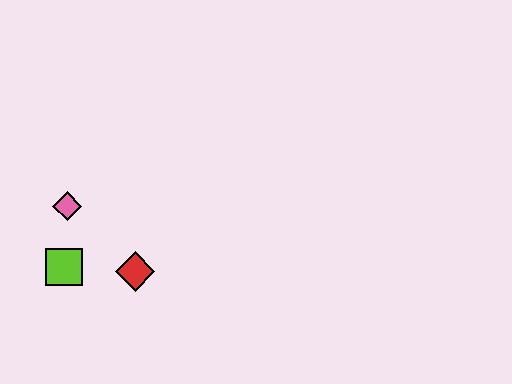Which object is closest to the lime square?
The pink diamond is closest to the lime square.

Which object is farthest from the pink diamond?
The red diamond is farthest from the pink diamond.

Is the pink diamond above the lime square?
Yes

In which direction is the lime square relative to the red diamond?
The lime square is to the left of the red diamond.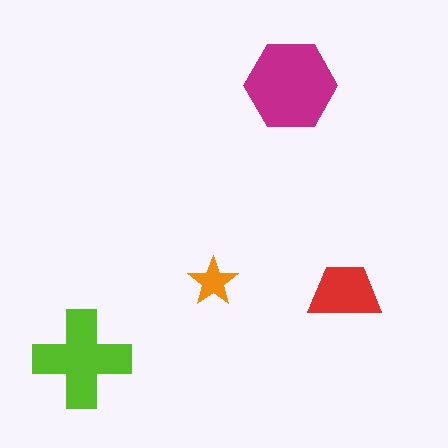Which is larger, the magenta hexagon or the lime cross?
The magenta hexagon.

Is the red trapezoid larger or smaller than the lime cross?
Smaller.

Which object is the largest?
The magenta hexagon.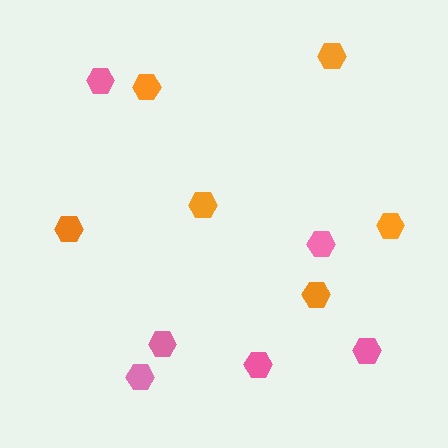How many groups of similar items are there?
There are 2 groups: one group of pink hexagons (6) and one group of orange hexagons (6).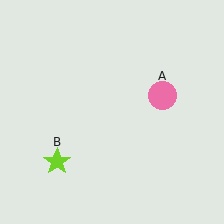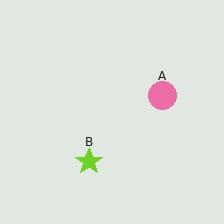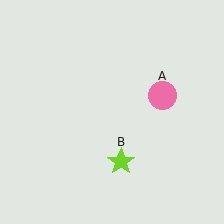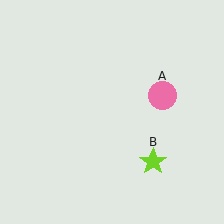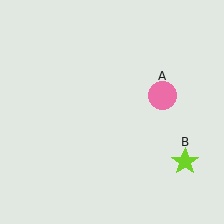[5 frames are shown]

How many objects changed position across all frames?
1 object changed position: lime star (object B).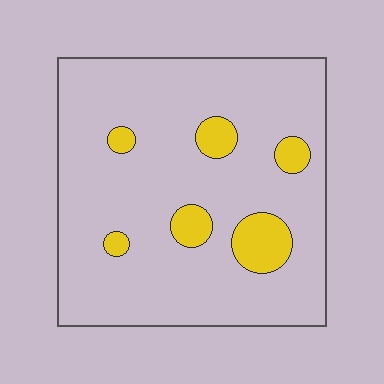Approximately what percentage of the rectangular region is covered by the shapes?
Approximately 10%.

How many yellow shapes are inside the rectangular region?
6.